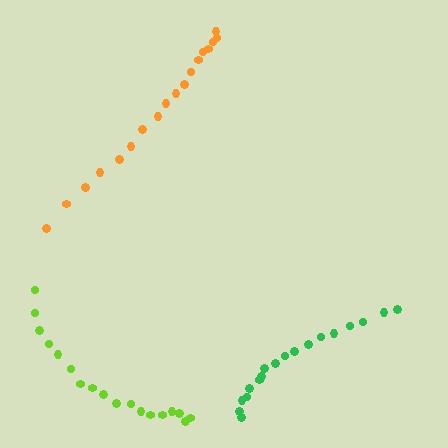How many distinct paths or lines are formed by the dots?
There are 3 distinct paths.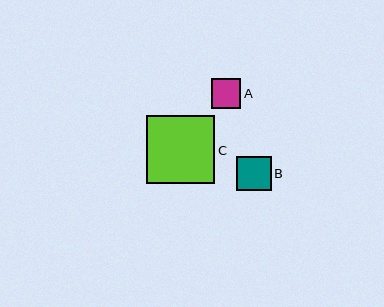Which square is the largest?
Square C is the largest with a size of approximately 68 pixels.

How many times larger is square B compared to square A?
Square B is approximately 1.2 times the size of square A.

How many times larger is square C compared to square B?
Square C is approximately 2.0 times the size of square B.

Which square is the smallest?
Square A is the smallest with a size of approximately 30 pixels.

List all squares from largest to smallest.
From largest to smallest: C, B, A.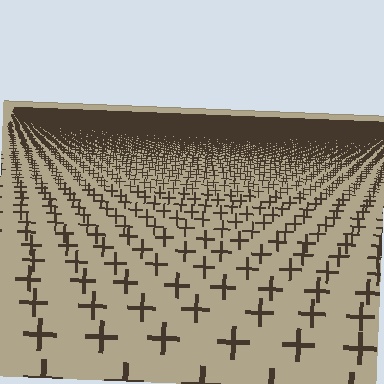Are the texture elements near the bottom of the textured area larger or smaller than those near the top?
Larger. Near the bottom, elements are closer to the viewer and appear at a bigger on-screen size.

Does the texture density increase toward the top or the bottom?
Density increases toward the top.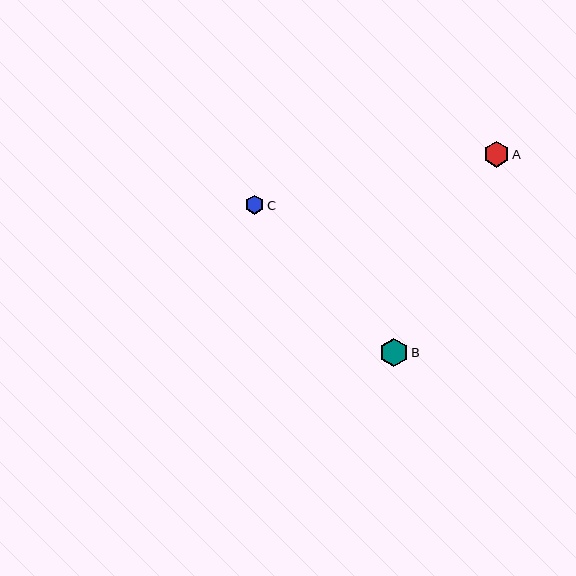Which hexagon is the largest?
Hexagon B is the largest with a size of approximately 28 pixels.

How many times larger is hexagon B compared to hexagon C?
Hexagon B is approximately 1.5 times the size of hexagon C.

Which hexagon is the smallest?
Hexagon C is the smallest with a size of approximately 19 pixels.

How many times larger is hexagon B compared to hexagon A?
Hexagon B is approximately 1.1 times the size of hexagon A.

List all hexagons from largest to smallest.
From largest to smallest: B, A, C.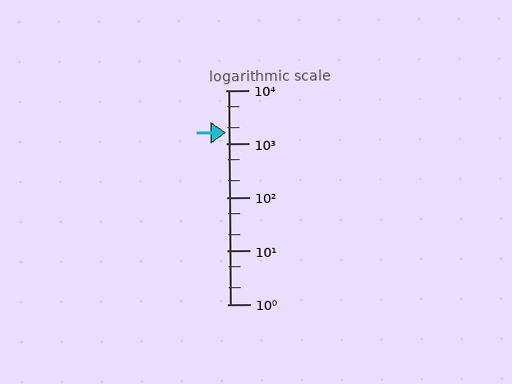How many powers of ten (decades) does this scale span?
The scale spans 4 decades, from 1 to 10000.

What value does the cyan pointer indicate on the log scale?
The pointer indicates approximately 1600.